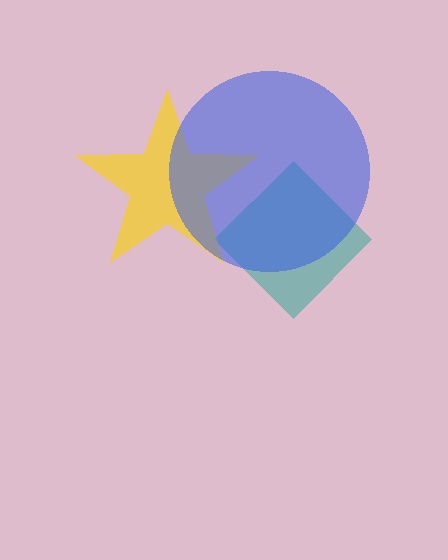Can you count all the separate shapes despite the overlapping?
Yes, there are 3 separate shapes.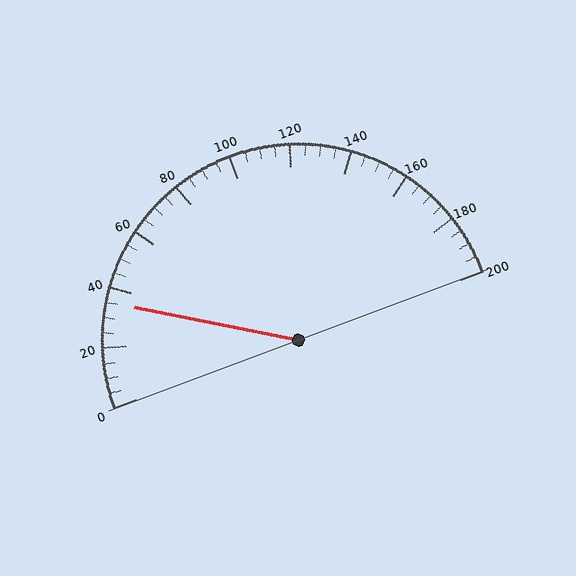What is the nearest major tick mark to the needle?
The nearest major tick mark is 40.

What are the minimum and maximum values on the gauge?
The gauge ranges from 0 to 200.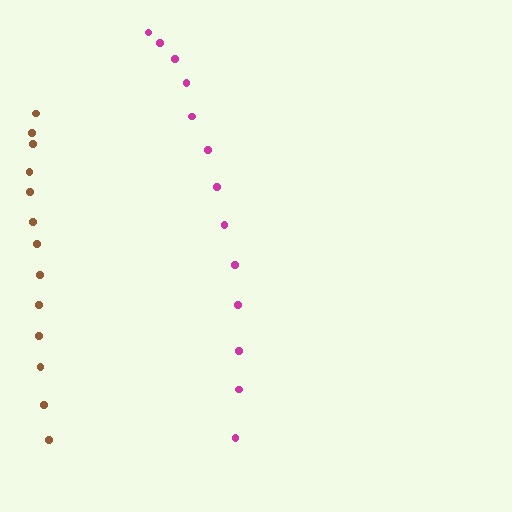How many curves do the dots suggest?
There are 2 distinct paths.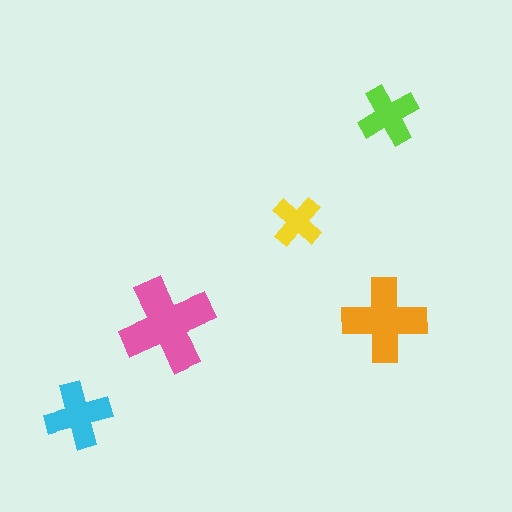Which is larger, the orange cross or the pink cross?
The pink one.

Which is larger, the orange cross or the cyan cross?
The orange one.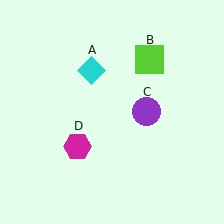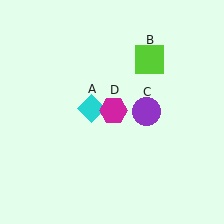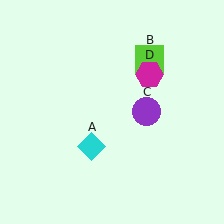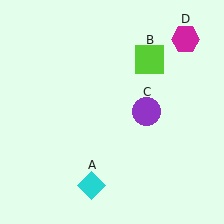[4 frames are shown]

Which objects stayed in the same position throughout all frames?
Lime square (object B) and purple circle (object C) remained stationary.